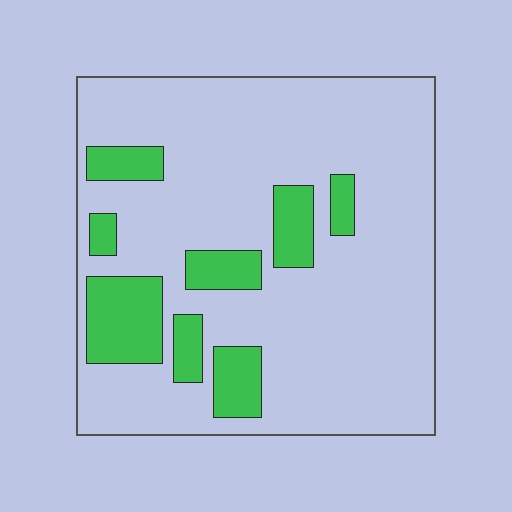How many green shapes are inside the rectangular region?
8.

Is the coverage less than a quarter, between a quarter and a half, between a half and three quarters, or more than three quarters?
Less than a quarter.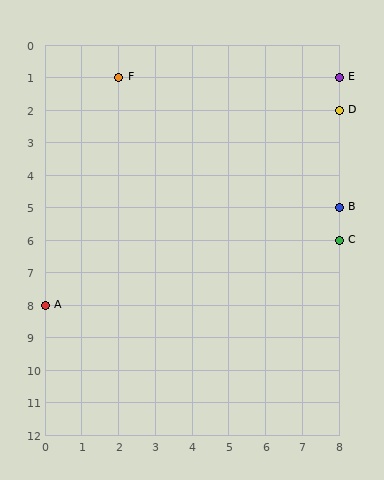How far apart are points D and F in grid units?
Points D and F are 6 columns and 1 row apart (about 6.1 grid units diagonally).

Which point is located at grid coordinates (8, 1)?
Point E is at (8, 1).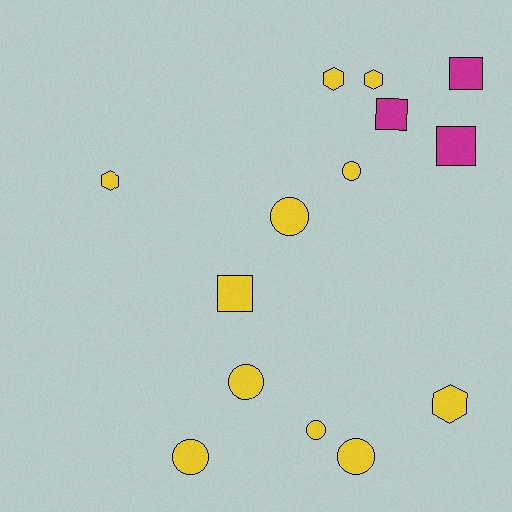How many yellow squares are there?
There is 1 yellow square.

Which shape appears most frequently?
Circle, with 6 objects.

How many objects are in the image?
There are 14 objects.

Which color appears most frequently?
Yellow, with 11 objects.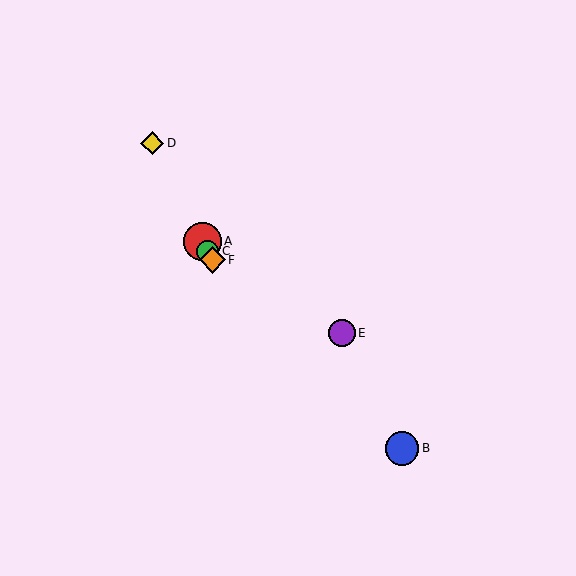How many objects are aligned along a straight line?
4 objects (A, C, D, F) are aligned along a straight line.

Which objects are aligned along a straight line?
Objects A, C, D, F are aligned along a straight line.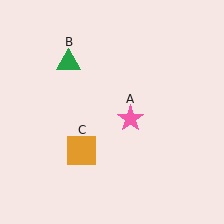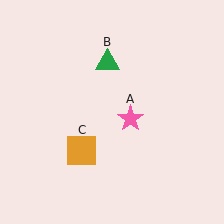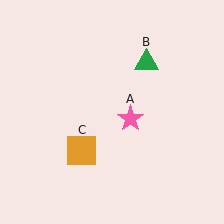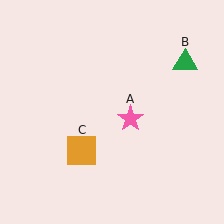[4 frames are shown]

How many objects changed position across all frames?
1 object changed position: green triangle (object B).